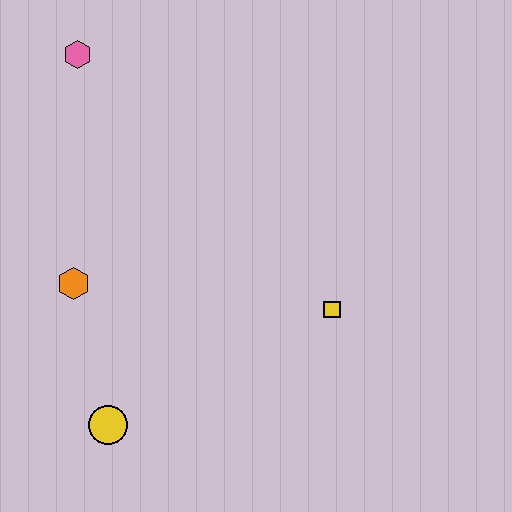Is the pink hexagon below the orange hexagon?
No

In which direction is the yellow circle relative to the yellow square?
The yellow circle is to the left of the yellow square.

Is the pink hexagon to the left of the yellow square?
Yes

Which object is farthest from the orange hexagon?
The yellow square is farthest from the orange hexagon.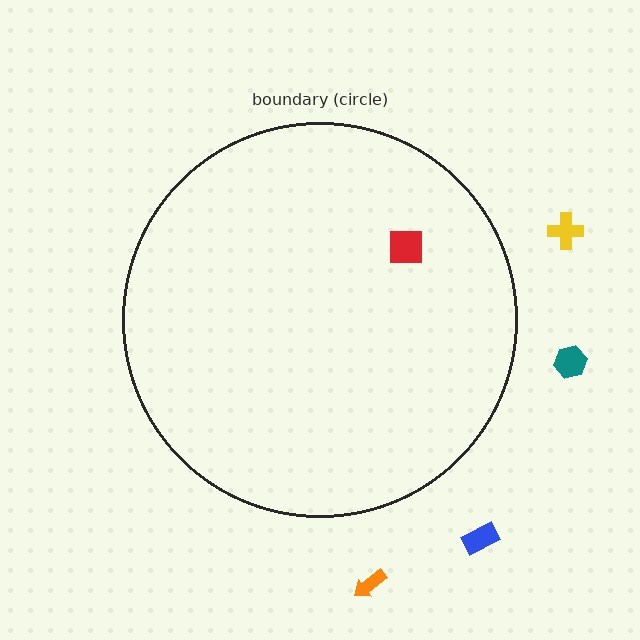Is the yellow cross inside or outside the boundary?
Outside.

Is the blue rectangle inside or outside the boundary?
Outside.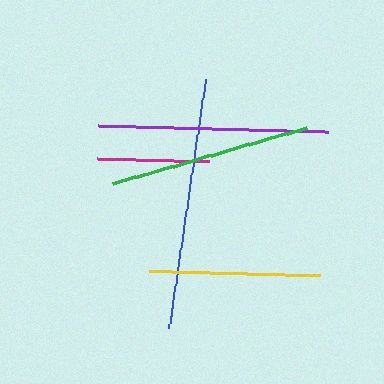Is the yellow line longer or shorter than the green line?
The green line is longer than the yellow line.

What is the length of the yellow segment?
The yellow segment is approximately 170 pixels long.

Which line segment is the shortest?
The magenta line is the shortest at approximately 111 pixels.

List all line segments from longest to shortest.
From longest to shortest: blue, purple, green, yellow, magenta.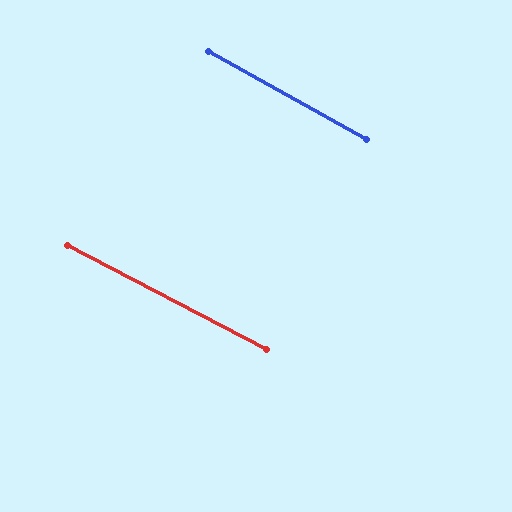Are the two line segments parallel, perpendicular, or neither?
Parallel — their directions differ by only 1.4°.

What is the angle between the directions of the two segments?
Approximately 1 degree.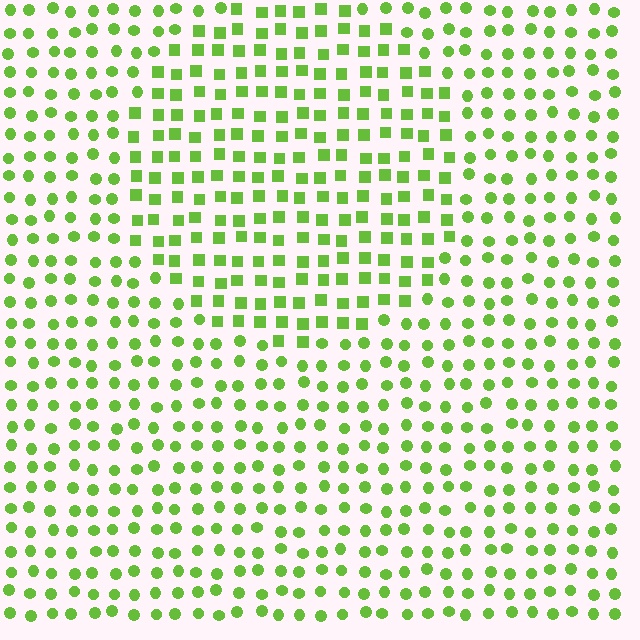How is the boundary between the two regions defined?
The boundary is defined by a change in element shape: squares inside vs. circles outside. All elements share the same color and spacing.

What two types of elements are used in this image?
The image uses squares inside the circle region and circles outside it.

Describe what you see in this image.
The image is filled with small lime elements arranged in a uniform grid. A circle-shaped region contains squares, while the surrounding area contains circles. The boundary is defined purely by the change in element shape.